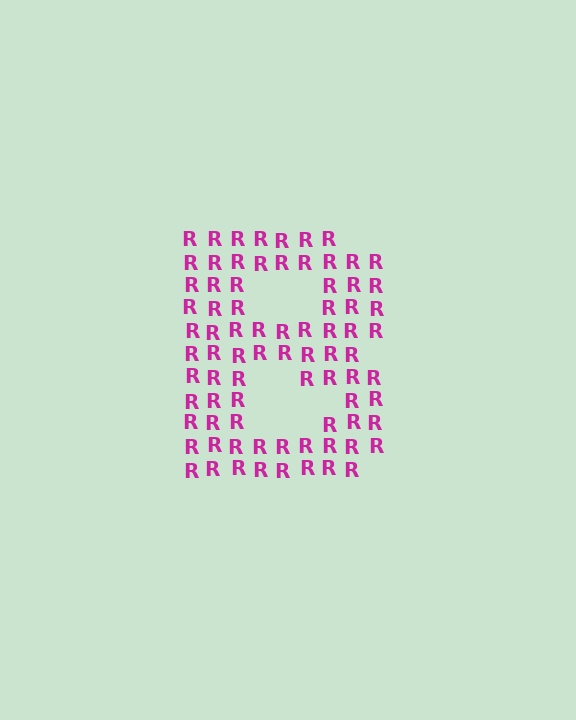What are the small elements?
The small elements are letter R's.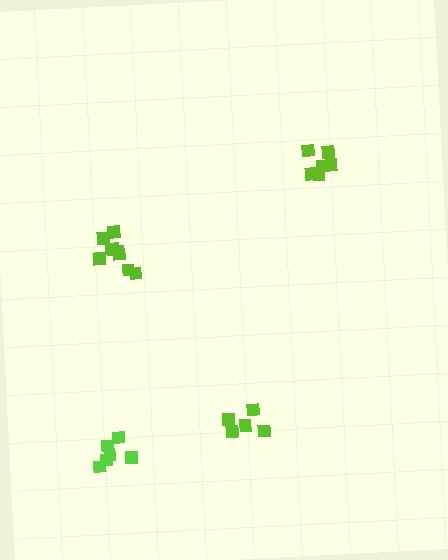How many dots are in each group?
Group 1: 6 dots, Group 2: 5 dots, Group 3: 9 dots, Group 4: 6 dots (26 total).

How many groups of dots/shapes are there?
There are 4 groups.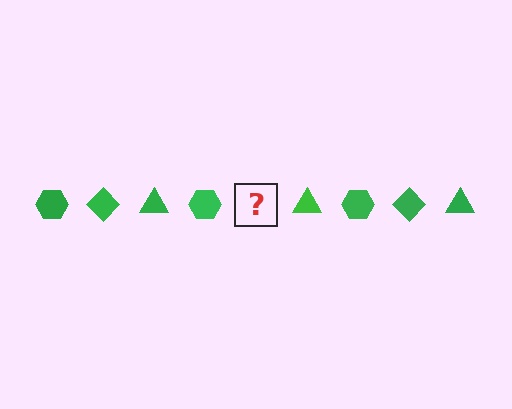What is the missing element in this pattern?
The missing element is a green diamond.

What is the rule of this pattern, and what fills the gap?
The rule is that the pattern cycles through hexagon, diamond, triangle shapes in green. The gap should be filled with a green diamond.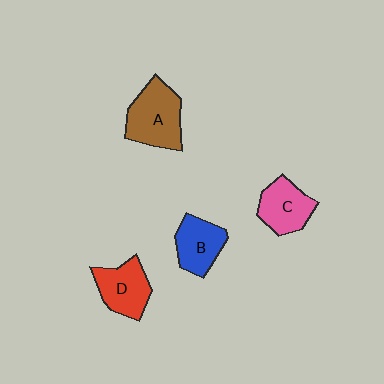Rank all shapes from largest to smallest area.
From largest to smallest: A (brown), D (red), C (pink), B (blue).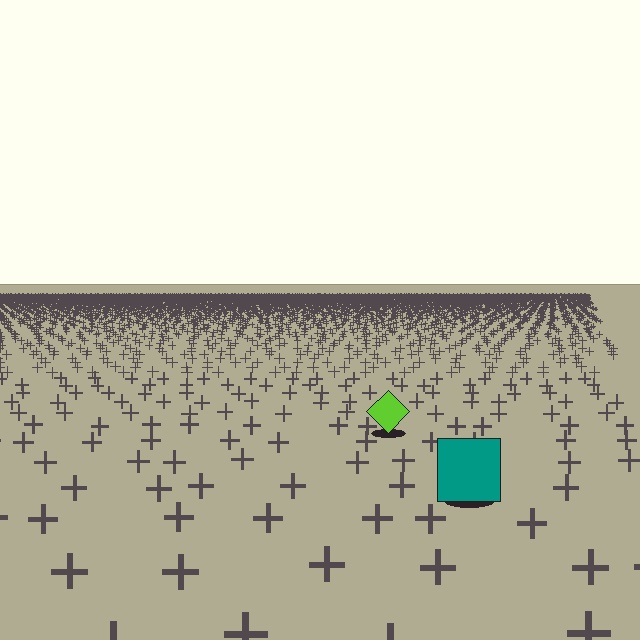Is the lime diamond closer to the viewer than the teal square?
No. The teal square is closer — you can tell from the texture gradient: the ground texture is coarser near it.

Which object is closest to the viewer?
The teal square is closest. The texture marks near it are larger and more spread out.